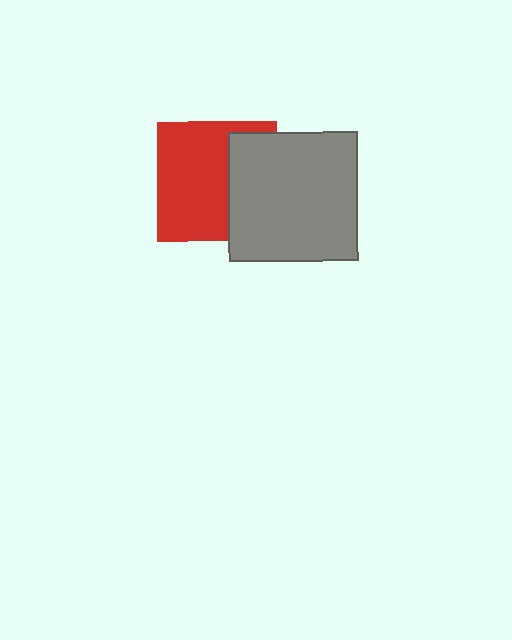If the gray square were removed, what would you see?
You would see the complete red square.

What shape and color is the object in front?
The object in front is a gray square.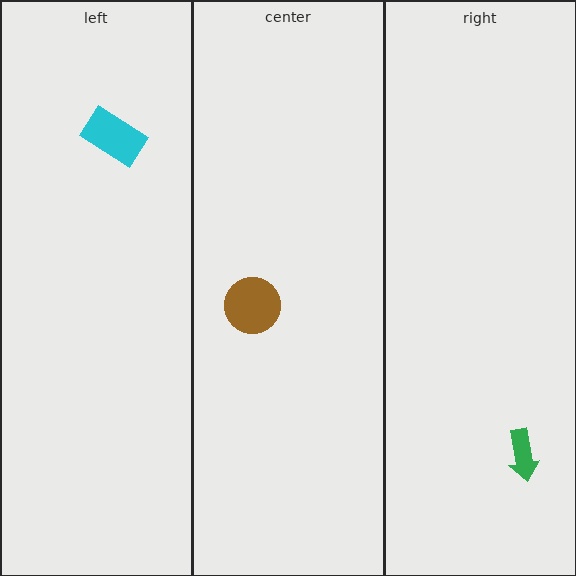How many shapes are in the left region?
1.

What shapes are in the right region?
The green arrow.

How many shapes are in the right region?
1.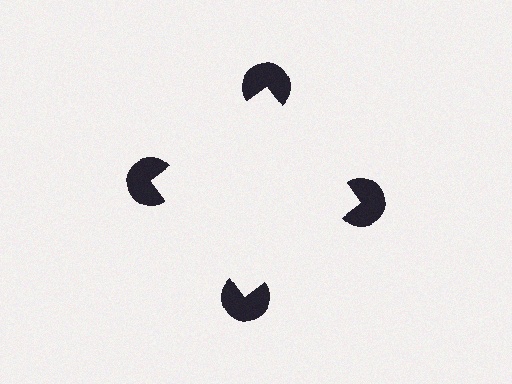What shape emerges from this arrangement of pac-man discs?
An illusory square — its edges are inferred from the aligned wedge cuts in the pac-man discs, not physically drawn.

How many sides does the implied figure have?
4 sides.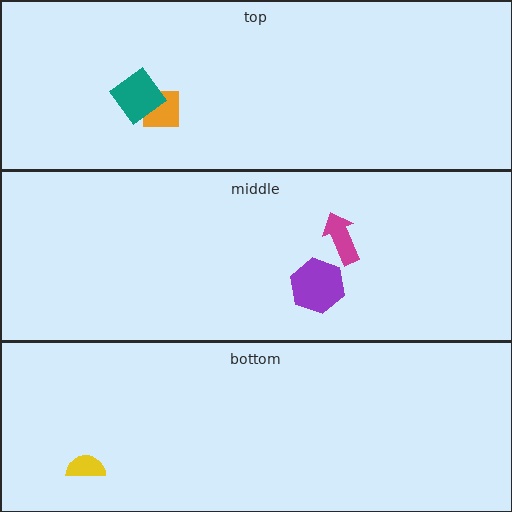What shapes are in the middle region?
The purple hexagon, the magenta arrow.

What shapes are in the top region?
The orange square, the teal diamond.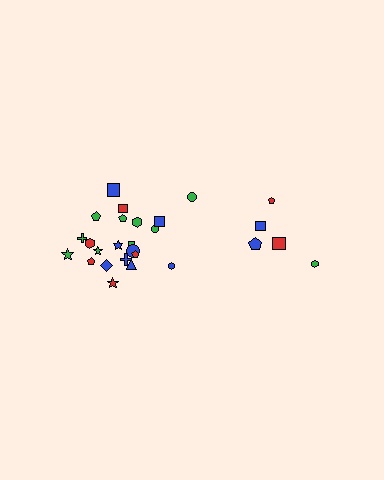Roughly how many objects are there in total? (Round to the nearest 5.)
Roughly 25 objects in total.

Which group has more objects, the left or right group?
The left group.